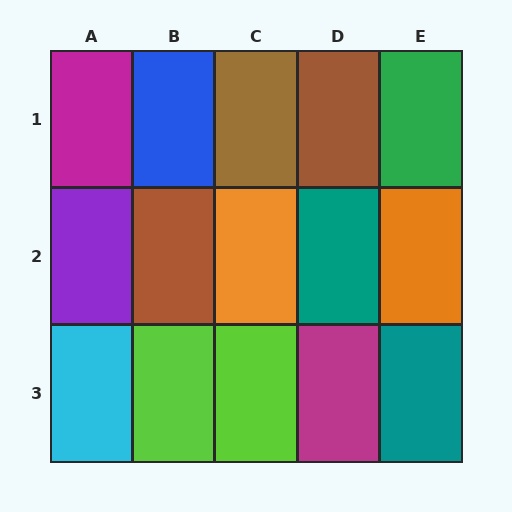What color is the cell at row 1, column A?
Magenta.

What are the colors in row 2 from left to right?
Purple, brown, orange, teal, orange.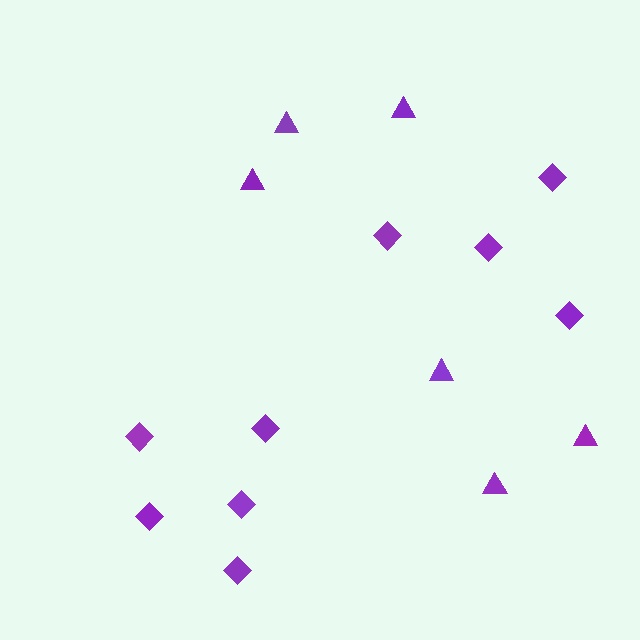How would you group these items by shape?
There are 2 groups: one group of diamonds (9) and one group of triangles (6).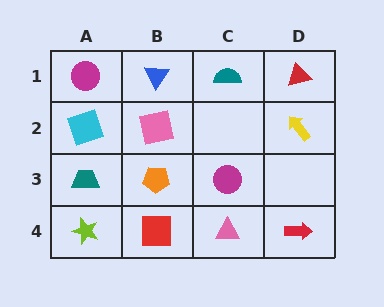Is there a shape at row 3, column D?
No, that cell is empty.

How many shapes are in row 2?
3 shapes.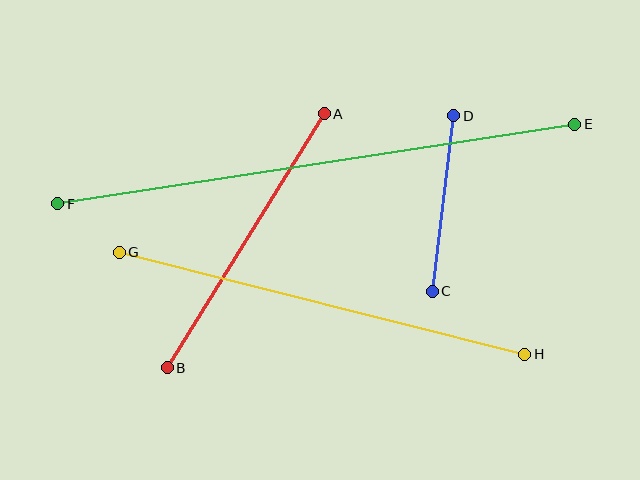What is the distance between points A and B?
The distance is approximately 298 pixels.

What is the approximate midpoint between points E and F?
The midpoint is at approximately (316, 164) pixels.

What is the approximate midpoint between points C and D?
The midpoint is at approximately (443, 203) pixels.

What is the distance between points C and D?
The distance is approximately 177 pixels.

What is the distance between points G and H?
The distance is approximately 418 pixels.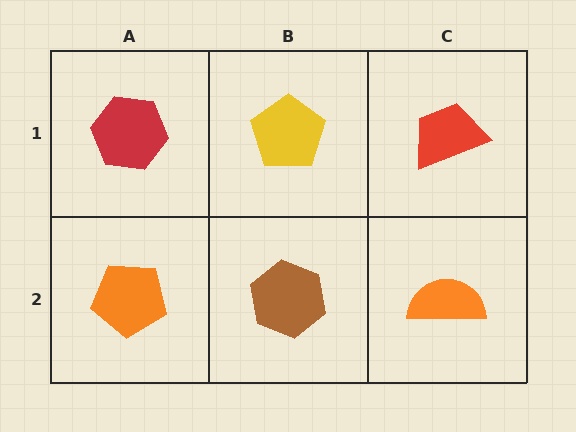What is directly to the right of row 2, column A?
A brown hexagon.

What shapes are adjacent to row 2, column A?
A red hexagon (row 1, column A), a brown hexagon (row 2, column B).